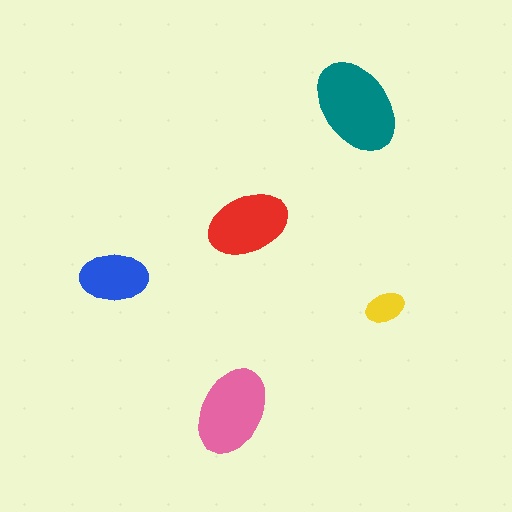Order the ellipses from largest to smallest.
the teal one, the pink one, the red one, the blue one, the yellow one.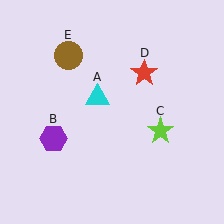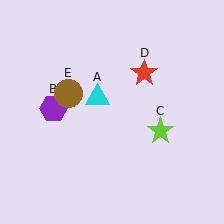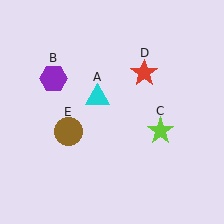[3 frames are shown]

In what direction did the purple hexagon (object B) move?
The purple hexagon (object B) moved up.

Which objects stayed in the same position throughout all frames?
Cyan triangle (object A) and lime star (object C) and red star (object D) remained stationary.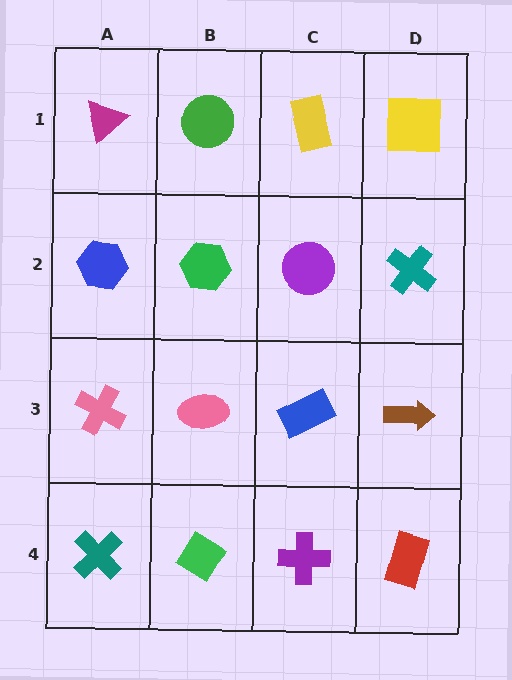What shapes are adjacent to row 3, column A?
A blue hexagon (row 2, column A), a teal cross (row 4, column A), a pink ellipse (row 3, column B).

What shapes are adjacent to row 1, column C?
A purple circle (row 2, column C), a green circle (row 1, column B), a yellow square (row 1, column D).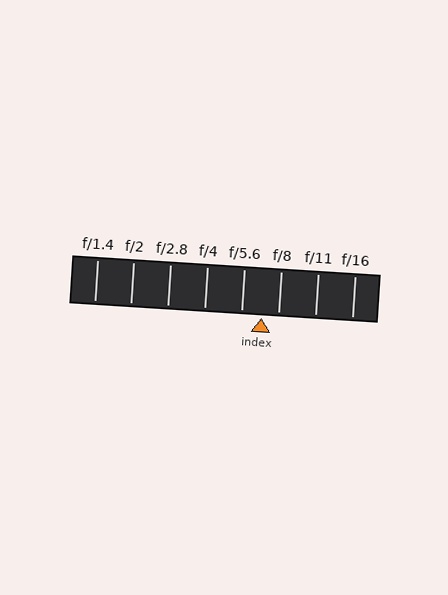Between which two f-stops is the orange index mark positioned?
The index mark is between f/5.6 and f/8.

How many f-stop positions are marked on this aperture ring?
There are 8 f-stop positions marked.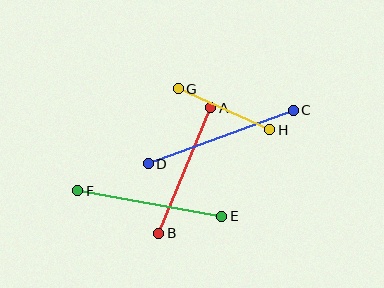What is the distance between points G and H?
The distance is approximately 100 pixels.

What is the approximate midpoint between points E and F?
The midpoint is at approximately (150, 204) pixels.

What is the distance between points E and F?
The distance is approximately 146 pixels.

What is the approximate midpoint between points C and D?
The midpoint is at approximately (221, 137) pixels.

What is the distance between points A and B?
The distance is approximately 136 pixels.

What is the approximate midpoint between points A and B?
The midpoint is at approximately (185, 171) pixels.